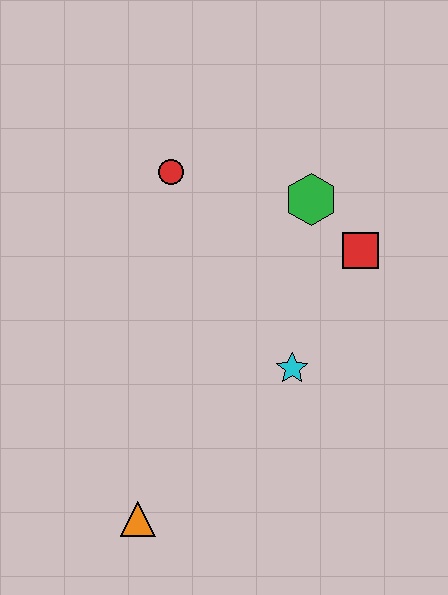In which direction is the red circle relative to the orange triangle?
The red circle is above the orange triangle.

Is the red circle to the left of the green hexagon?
Yes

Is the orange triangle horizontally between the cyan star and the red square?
No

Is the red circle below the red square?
No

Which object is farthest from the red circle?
The orange triangle is farthest from the red circle.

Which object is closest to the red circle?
The green hexagon is closest to the red circle.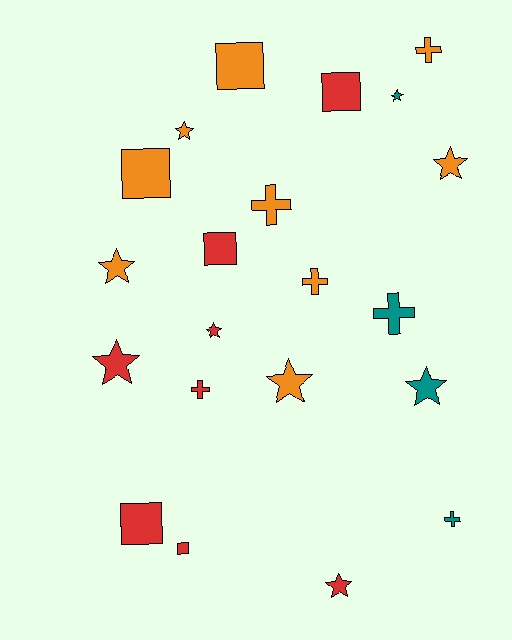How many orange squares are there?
There are 2 orange squares.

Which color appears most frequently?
Orange, with 9 objects.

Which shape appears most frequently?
Star, with 9 objects.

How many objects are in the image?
There are 21 objects.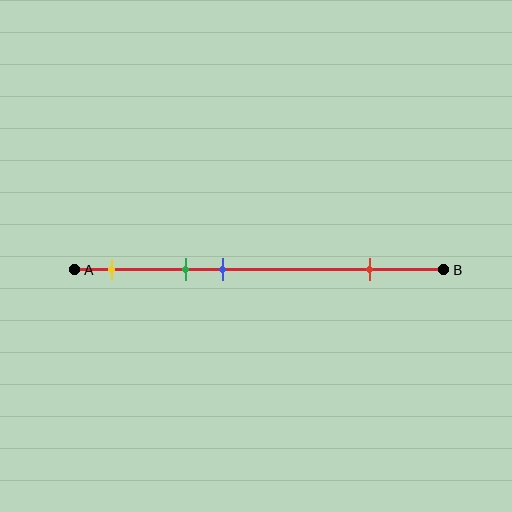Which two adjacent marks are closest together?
The green and blue marks are the closest adjacent pair.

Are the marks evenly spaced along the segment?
No, the marks are not evenly spaced.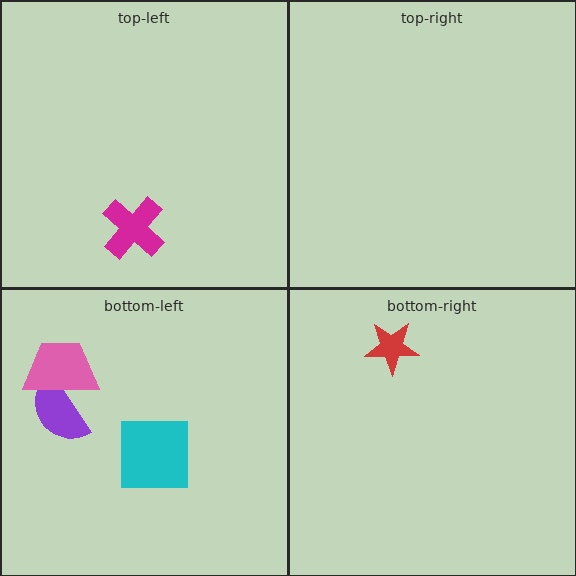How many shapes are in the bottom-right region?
1.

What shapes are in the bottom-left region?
The purple semicircle, the pink trapezoid, the cyan square.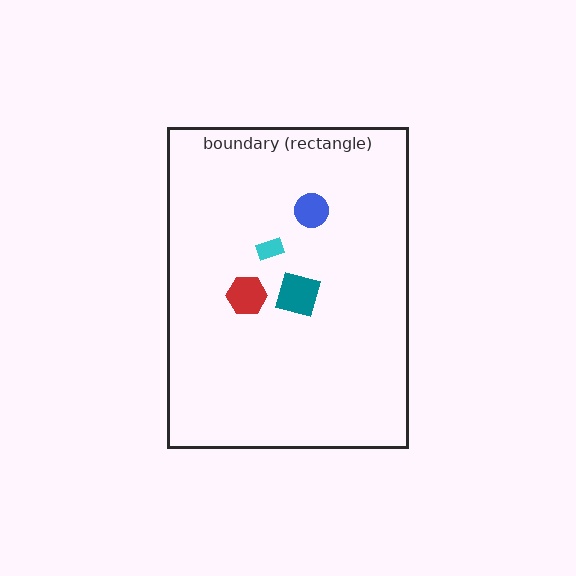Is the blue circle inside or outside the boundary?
Inside.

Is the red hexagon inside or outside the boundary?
Inside.